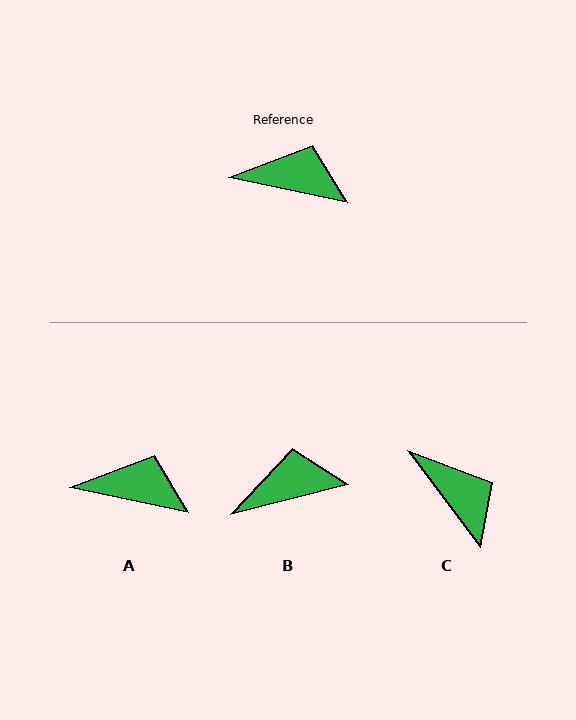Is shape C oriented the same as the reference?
No, it is off by about 42 degrees.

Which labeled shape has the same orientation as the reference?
A.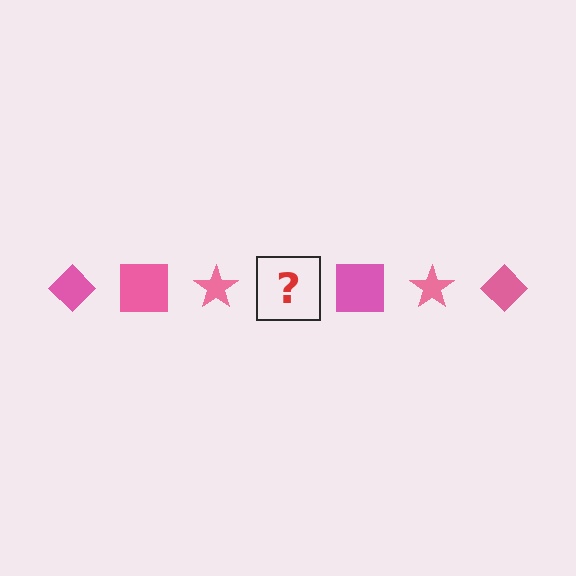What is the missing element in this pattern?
The missing element is a pink diamond.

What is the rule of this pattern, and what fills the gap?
The rule is that the pattern cycles through diamond, square, star shapes in pink. The gap should be filled with a pink diamond.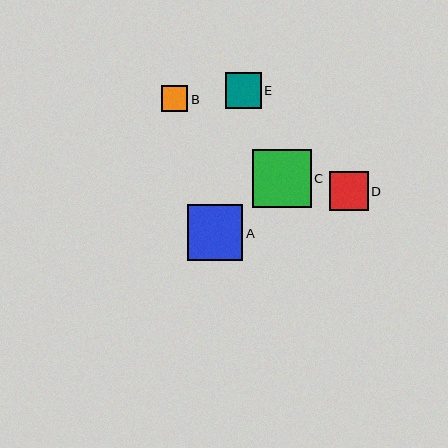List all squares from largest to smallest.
From largest to smallest: C, A, D, E, B.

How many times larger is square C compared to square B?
Square C is approximately 2.2 times the size of square B.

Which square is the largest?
Square C is the largest with a size of approximately 59 pixels.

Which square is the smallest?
Square B is the smallest with a size of approximately 26 pixels.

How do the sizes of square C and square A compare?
Square C and square A are approximately the same size.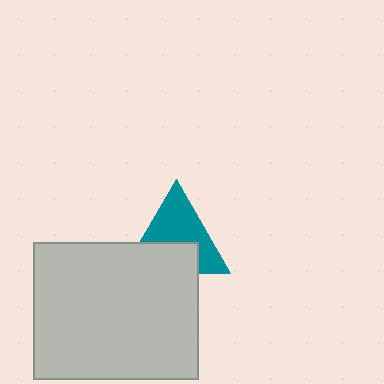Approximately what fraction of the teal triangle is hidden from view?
Roughly 42% of the teal triangle is hidden behind the light gray rectangle.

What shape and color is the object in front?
The object in front is a light gray rectangle.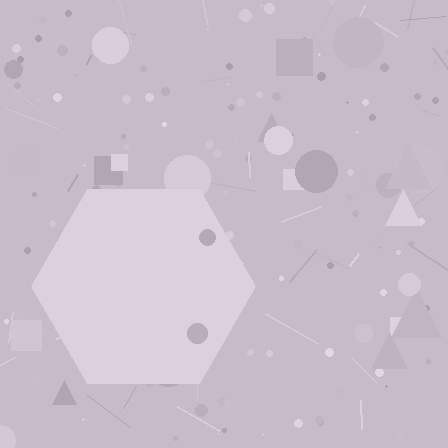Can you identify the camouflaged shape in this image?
The camouflaged shape is a hexagon.